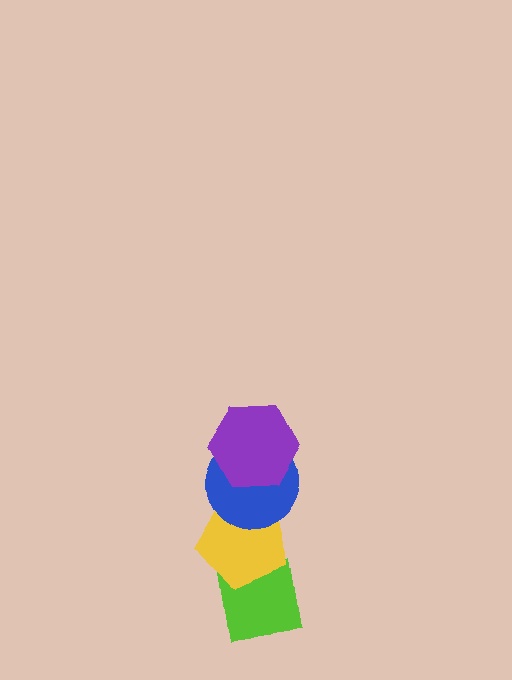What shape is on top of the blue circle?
The purple hexagon is on top of the blue circle.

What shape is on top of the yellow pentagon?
The blue circle is on top of the yellow pentagon.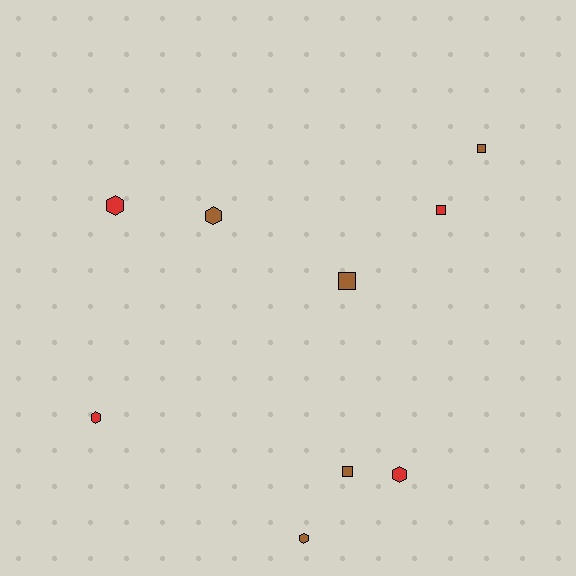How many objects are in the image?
There are 9 objects.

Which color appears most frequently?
Brown, with 5 objects.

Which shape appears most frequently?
Hexagon, with 5 objects.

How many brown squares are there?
There are 3 brown squares.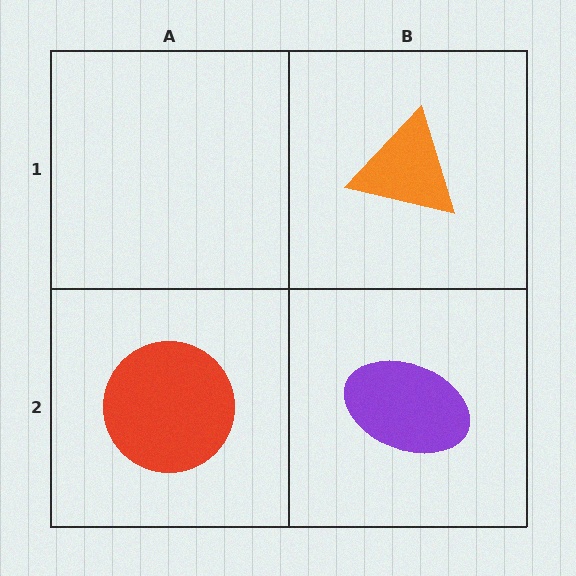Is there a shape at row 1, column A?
No, that cell is empty.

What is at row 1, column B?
An orange triangle.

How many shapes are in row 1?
1 shape.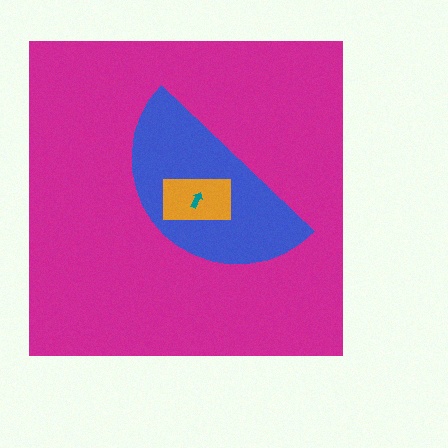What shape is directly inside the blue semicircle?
The orange rectangle.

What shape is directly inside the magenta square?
The blue semicircle.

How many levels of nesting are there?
4.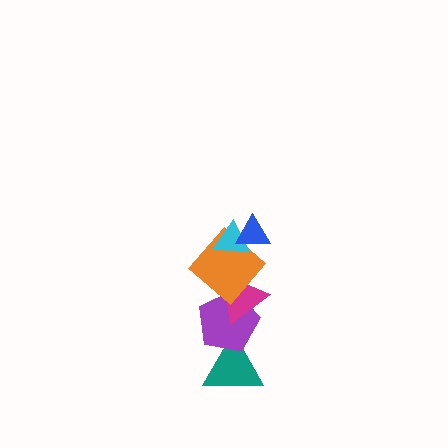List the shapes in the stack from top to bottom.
From top to bottom: the blue triangle, the cyan triangle, the orange diamond, the magenta triangle, the purple pentagon, the teal triangle.